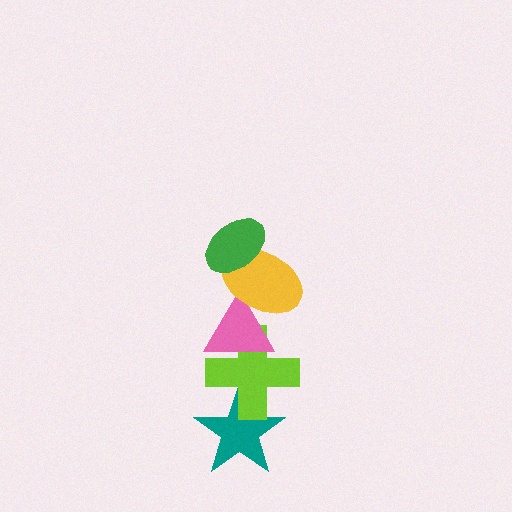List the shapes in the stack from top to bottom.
From top to bottom: the green ellipse, the yellow ellipse, the pink triangle, the lime cross, the teal star.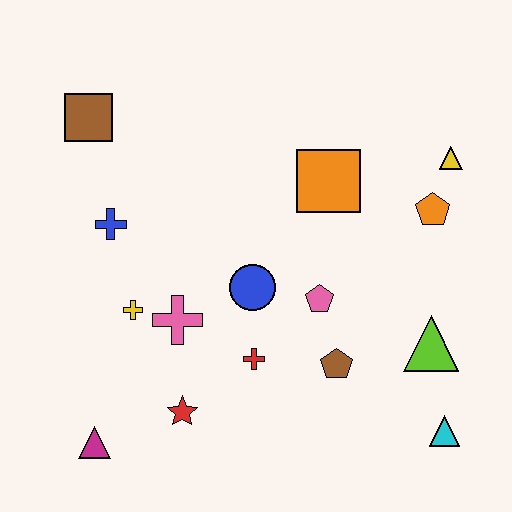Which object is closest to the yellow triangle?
The orange pentagon is closest to the yellow triangle.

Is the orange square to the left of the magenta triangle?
No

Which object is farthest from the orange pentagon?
The magenta triangle is farthest from the orange pentagon.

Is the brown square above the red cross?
Yes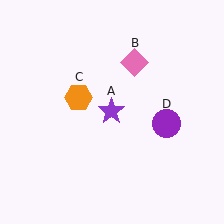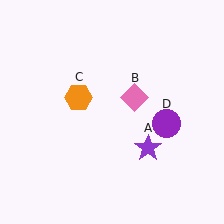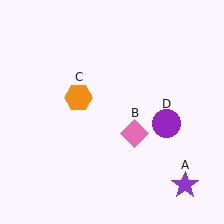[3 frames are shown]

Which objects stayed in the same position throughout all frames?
Orange hexagon (object C) and purple circle (object D) remained stationary.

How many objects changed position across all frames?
2 objects changed position: purple star (object A), pink diamond (object B).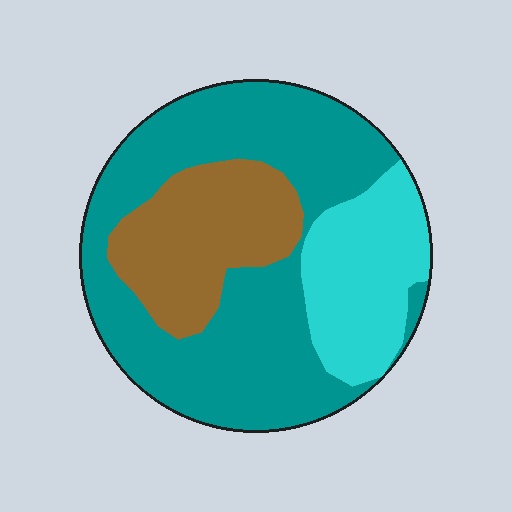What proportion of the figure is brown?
Brown covers around 20% of the figure.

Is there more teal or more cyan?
Teal.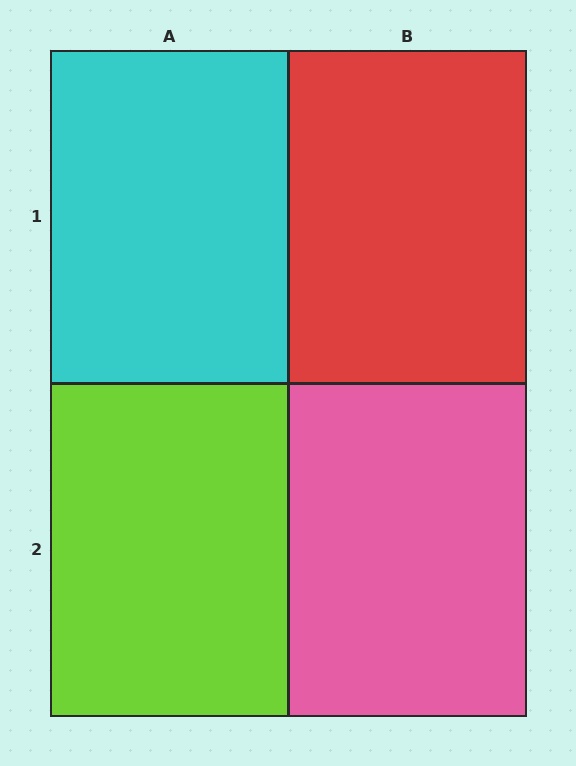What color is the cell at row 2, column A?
Lime.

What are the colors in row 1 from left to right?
Cyan, red.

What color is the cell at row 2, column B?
Pink.